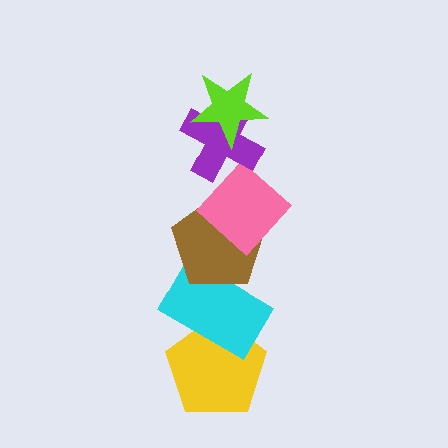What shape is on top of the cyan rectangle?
The brown pentagon is on top of the cyan rectangle.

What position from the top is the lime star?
The lime star is 1st from the top.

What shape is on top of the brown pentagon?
The pink diamond is on top of the brown pentagon.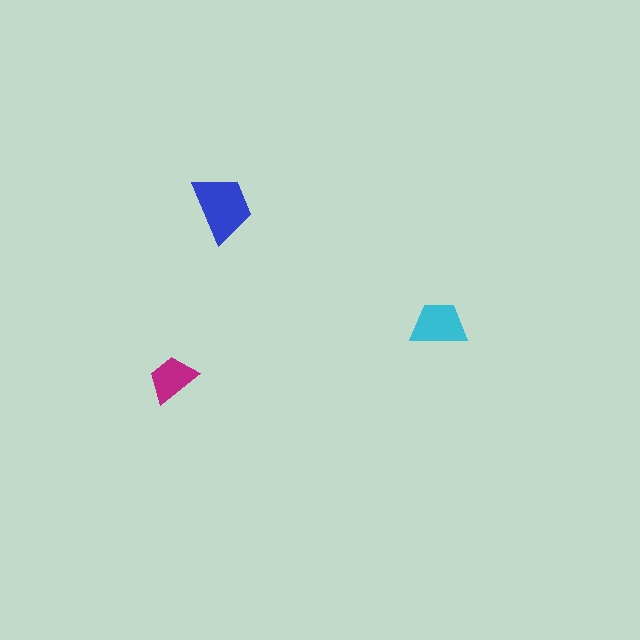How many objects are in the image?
There are 3 objects in the image.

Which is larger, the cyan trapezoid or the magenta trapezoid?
The cyan one.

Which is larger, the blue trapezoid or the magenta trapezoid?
The blue one.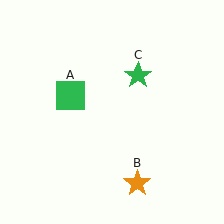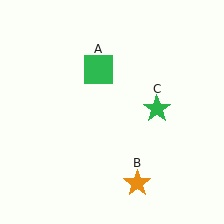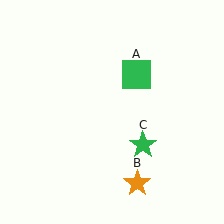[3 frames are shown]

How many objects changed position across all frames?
2 objects changed position: green square (object A), green star (object C).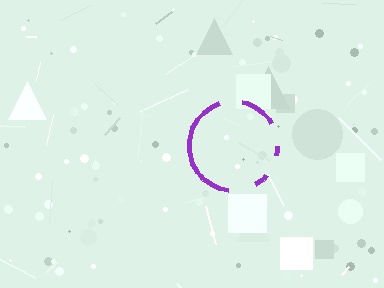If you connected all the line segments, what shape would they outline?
They would outline a circle.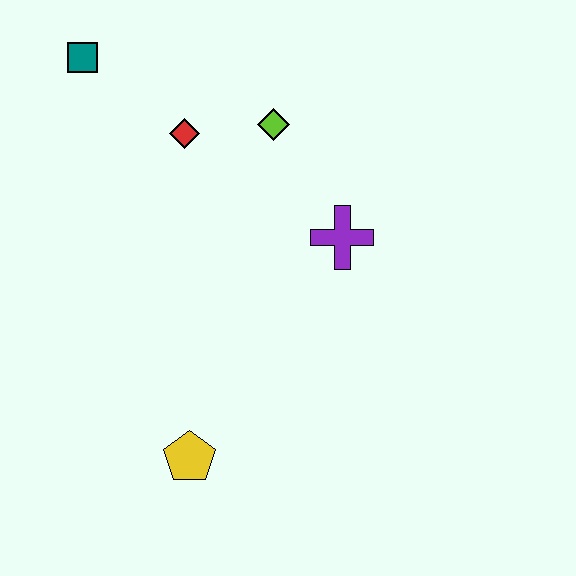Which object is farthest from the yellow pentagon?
The teal square is farthest from the yellow pentagon.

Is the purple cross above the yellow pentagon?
Yes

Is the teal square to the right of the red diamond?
No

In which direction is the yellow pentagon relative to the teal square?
The yellow pentagon is below the teal square.